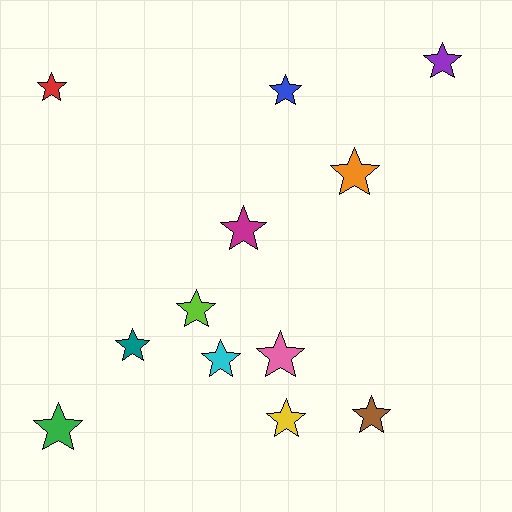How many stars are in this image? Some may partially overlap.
There are 12 stars.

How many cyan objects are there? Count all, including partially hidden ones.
There is 1 cyan object.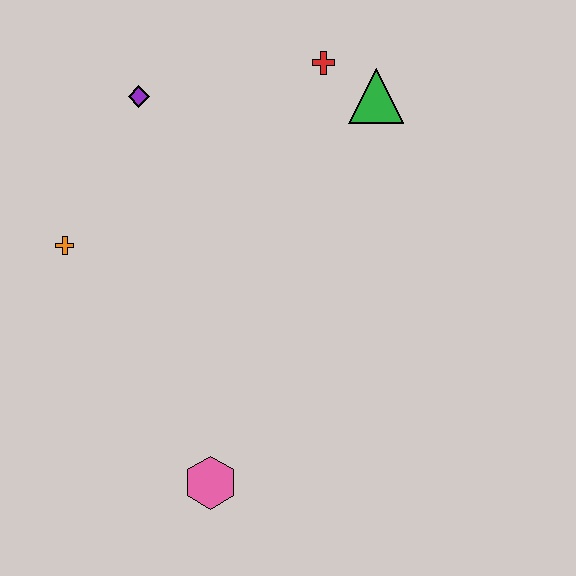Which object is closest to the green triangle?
The red cross is closest to the green triangle.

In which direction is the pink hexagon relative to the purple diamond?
The pink hexagon is below the purple diamond.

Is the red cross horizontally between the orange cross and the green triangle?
Yes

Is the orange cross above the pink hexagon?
Yes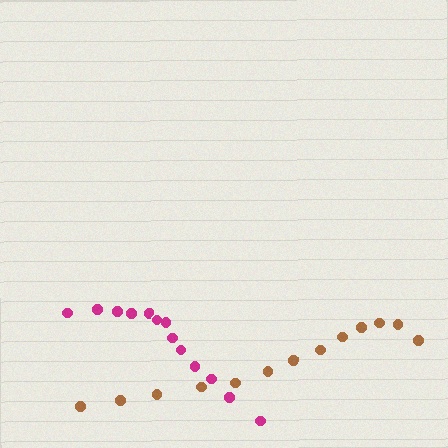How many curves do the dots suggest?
There are 2 distinct paths.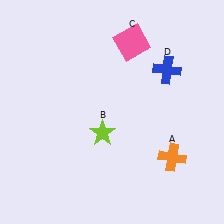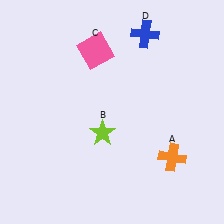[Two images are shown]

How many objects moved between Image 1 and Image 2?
2 objects moved between the two images.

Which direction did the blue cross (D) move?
The blue cross (D) moved up.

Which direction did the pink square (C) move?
The pink square (C) moved left.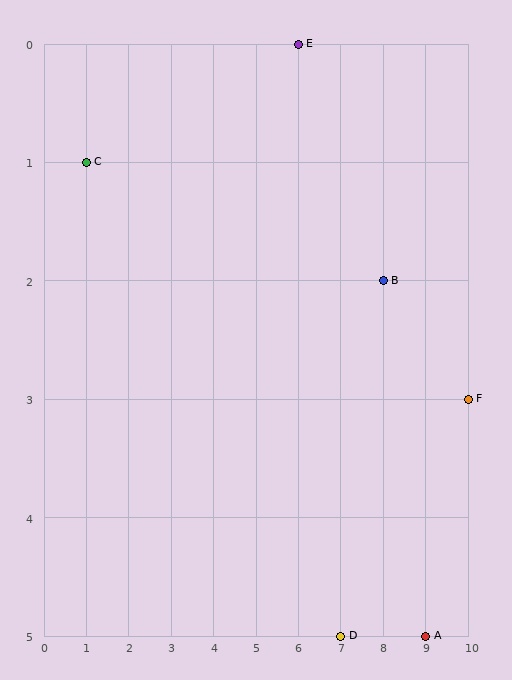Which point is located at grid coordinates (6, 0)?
Point E is at (6, 0).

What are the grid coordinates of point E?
Point E is at grid coordinates (6, 0).